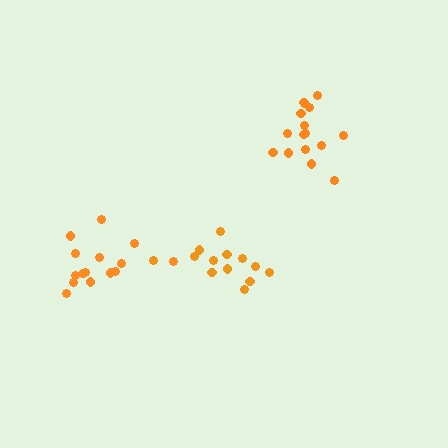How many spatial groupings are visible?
There are 3 spatial groupings.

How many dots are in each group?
Group 1: 13 dots, Group 2: 16 dots, Group 3: 15 dots (44 total).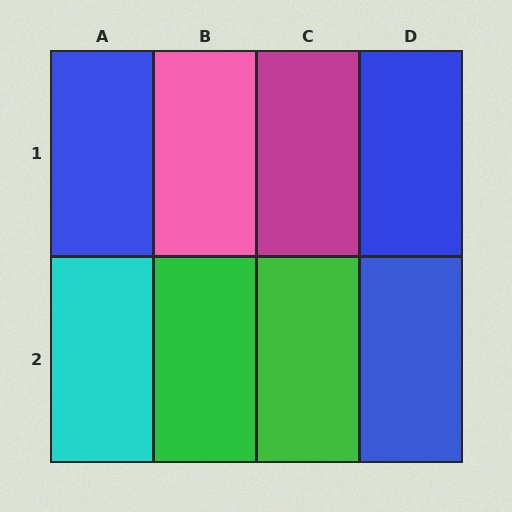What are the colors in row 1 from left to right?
Blue, pink, magenta, blue.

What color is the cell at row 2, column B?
Green.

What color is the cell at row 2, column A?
Cyan.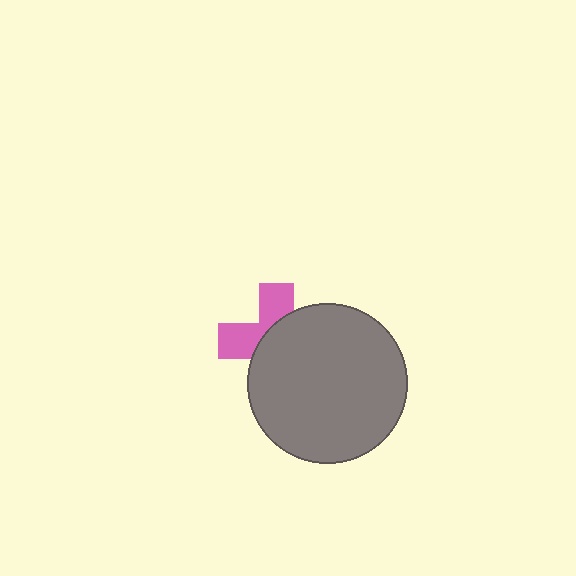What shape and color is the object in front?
The object in front is a gray circle.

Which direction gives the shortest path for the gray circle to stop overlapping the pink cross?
Moving toward the lower-right gives the shortest separation.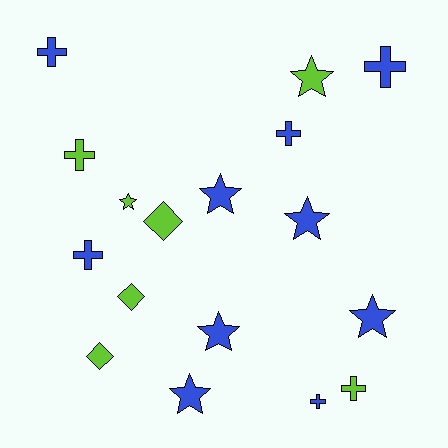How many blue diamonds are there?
There are no blue diamonds.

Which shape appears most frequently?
Star, with 7 objects.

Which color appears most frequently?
Blue, with 10 objects.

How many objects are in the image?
There are 17 objects.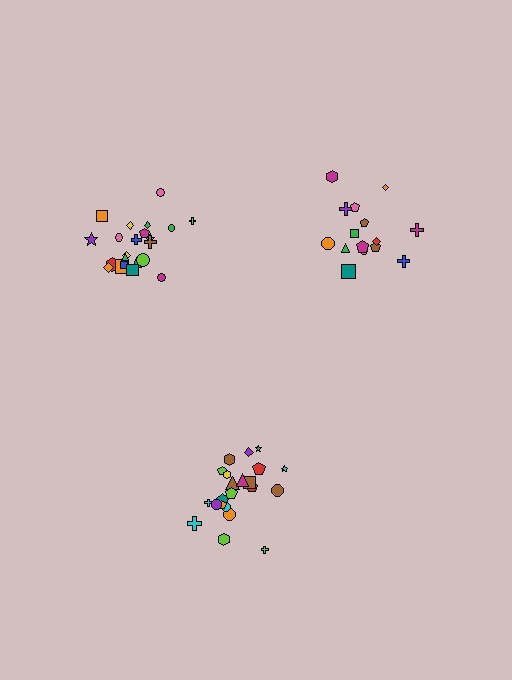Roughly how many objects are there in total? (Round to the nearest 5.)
Roughly 60 objects in total.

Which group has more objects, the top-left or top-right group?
The top-left group.